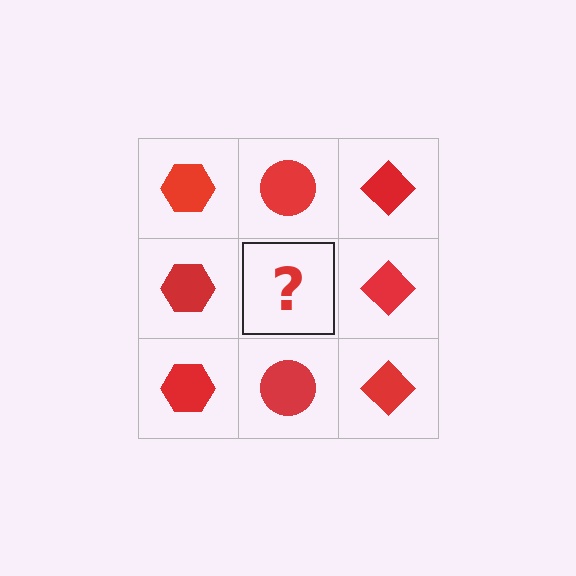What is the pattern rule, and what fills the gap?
The rule is that each column has a consistent shape. The gap should be filled with a red circle.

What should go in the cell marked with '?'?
The missing cell should contain a red circle.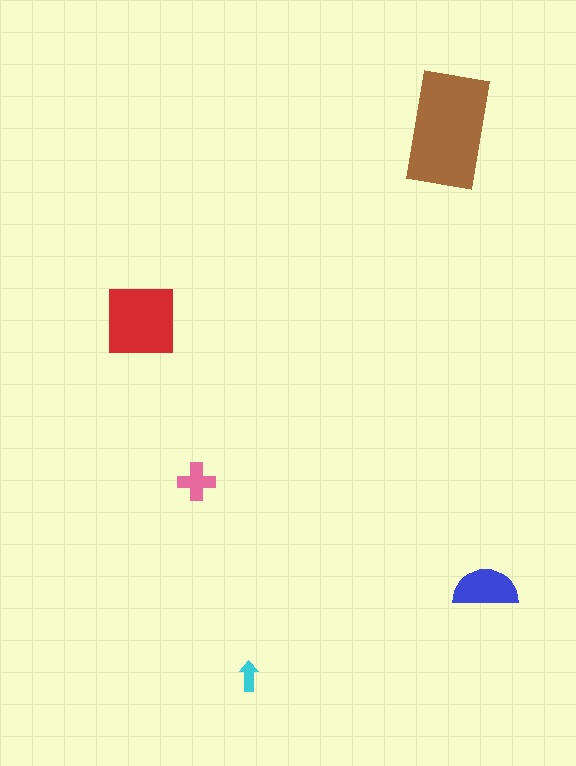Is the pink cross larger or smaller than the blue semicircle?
Smaller.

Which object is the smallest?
The cyan arrow.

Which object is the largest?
The brown rectangle.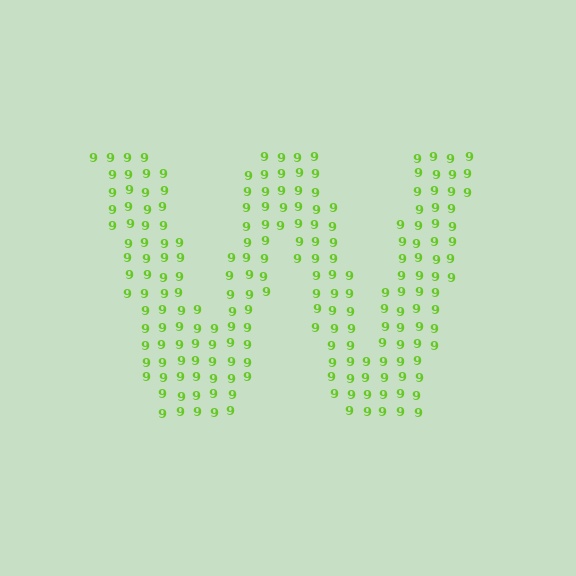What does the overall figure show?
The overall figure shows the letter W.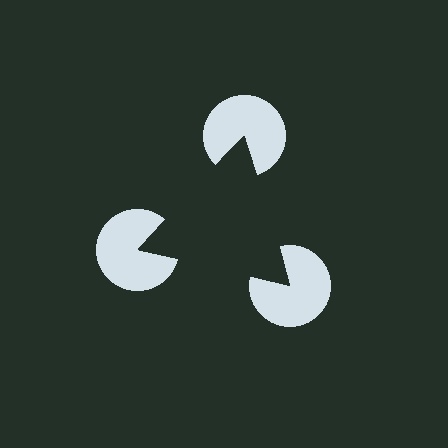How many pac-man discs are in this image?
There are 3 — one at each vertex of the illusory triangle.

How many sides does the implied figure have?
3 sides.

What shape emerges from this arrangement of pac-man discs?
An illusory triangle — its edges are inferred from the aligned wedge cuts in the pac-man discs, not physically drawn.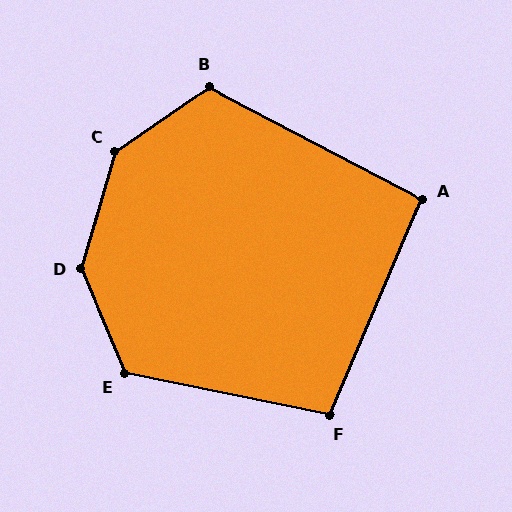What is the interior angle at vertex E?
Approximately 125 degrees (obtuse).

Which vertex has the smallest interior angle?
A, at approximately 95 degrees.